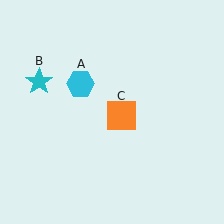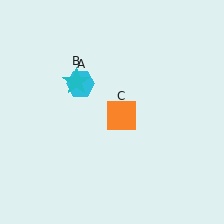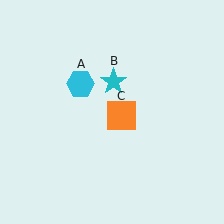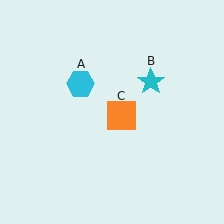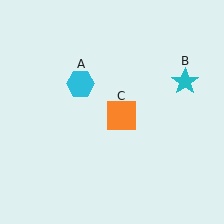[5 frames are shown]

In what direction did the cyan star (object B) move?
The cyan star (object B) moved right.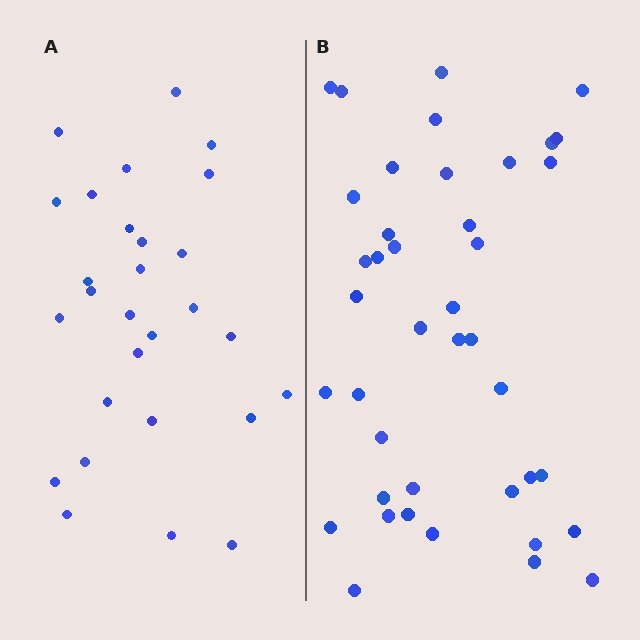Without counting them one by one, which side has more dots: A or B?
Region B (the right region) has more dots.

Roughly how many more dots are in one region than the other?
Region B has approximately 15 more dots than region A.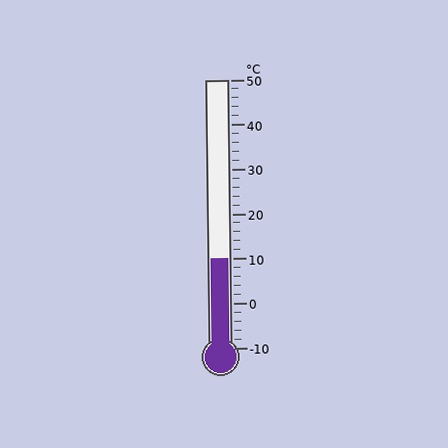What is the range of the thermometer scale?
The thermometer scale ranges from -10°C to 50°C.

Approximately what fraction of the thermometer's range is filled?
The thermometer is filled to approximately 35% of its range.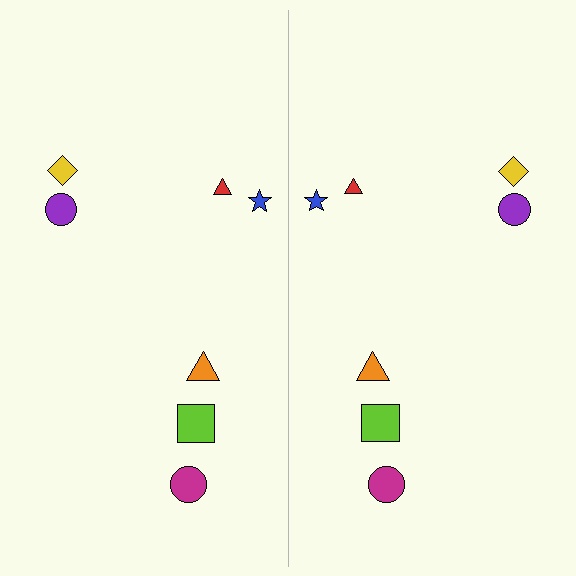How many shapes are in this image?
There are 14 shapes in this image.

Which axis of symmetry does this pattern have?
The pattern has a vertical axis of symmetry running through the center of the image.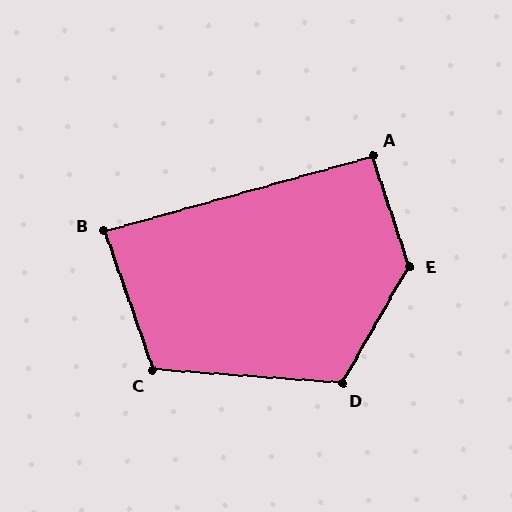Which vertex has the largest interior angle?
E, at approximately 132 degrees.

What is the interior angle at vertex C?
Approximately 113 degrees (obtuse).